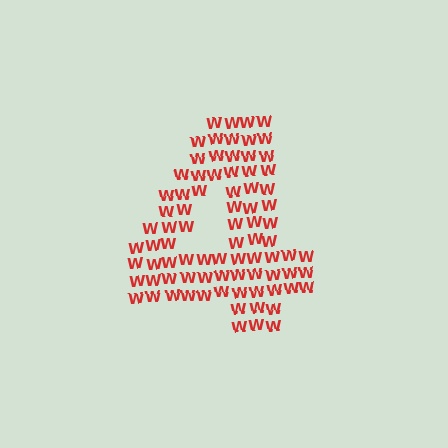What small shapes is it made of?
It is made of small letter W's.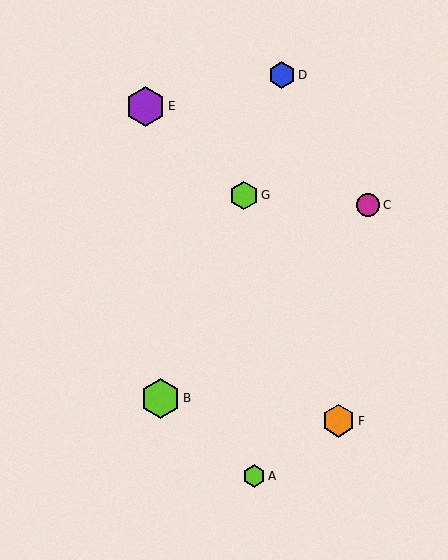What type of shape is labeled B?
Shape B is a lime hexagon.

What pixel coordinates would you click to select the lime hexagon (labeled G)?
Click at (244, 195) to select the lime hexagon G.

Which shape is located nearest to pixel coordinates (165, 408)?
The lime hexagon (labeled B) at (160, 399) is nearest to that location.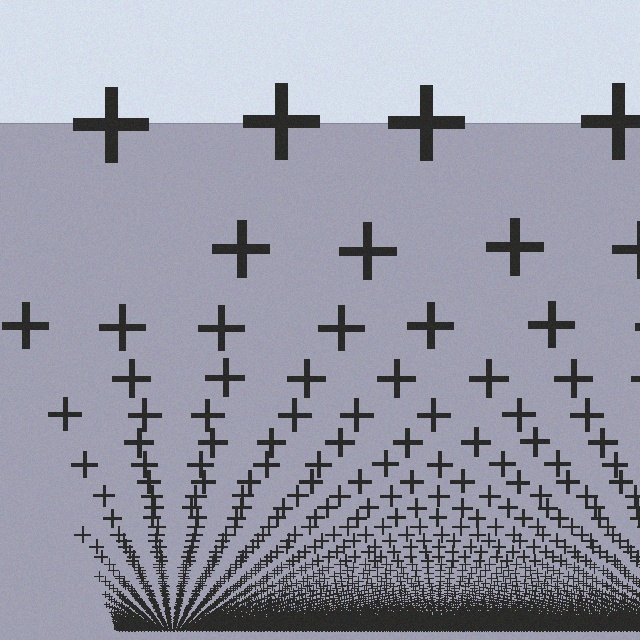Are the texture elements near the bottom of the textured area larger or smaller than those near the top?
Smaller. The gradient is inverted — elements near the bottom are smaller and denser.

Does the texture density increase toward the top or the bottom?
Density increases toward the bottom.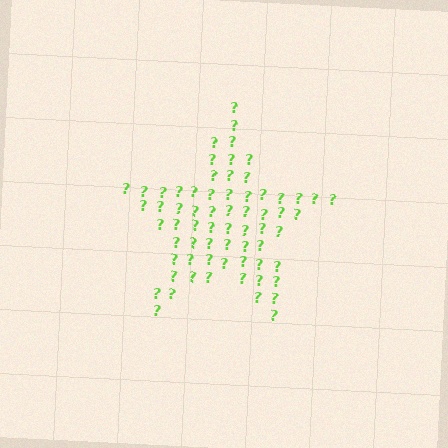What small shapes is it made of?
It is made of small question marks.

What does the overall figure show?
The overall figure shows a star.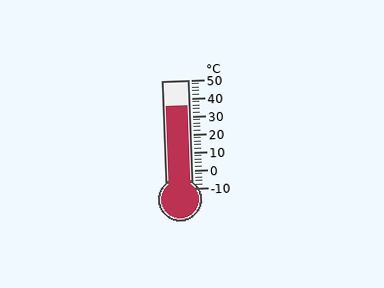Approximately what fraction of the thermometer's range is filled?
The thermometer is filled to approximately 75% of its range.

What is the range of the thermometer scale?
The thermometer scale ranges from -10°C to 50°C.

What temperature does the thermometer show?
The thermometer shows approximately 36°C.